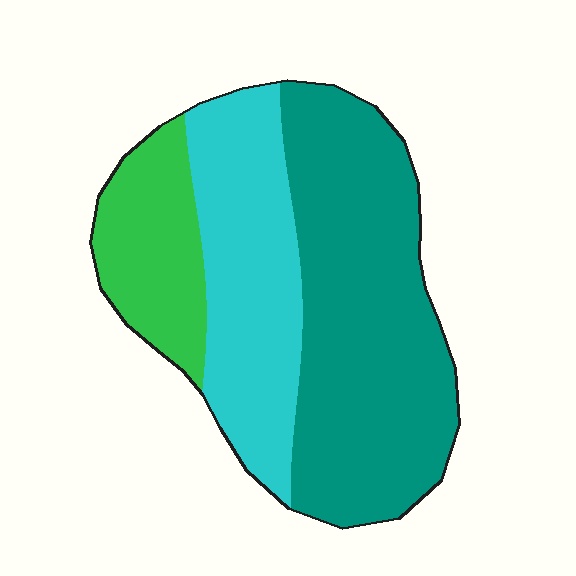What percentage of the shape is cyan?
Cyan covers 31% of the shape.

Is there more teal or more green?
Teal.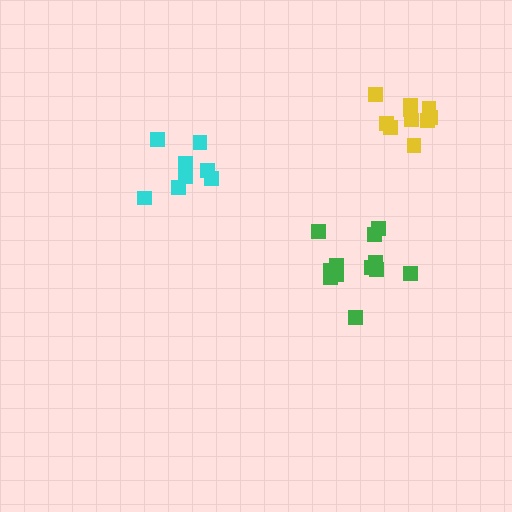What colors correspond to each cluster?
The clusters are colored: green, cyan, yellow.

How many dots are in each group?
Group 1: 12 dots, Group 2: 8 dots, Group 3: 10 dots (30 total).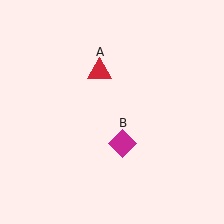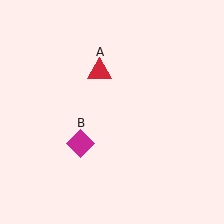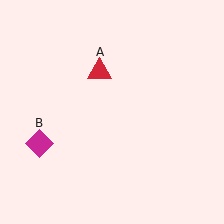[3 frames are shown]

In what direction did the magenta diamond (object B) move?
The magenta diamond (object B) moved left.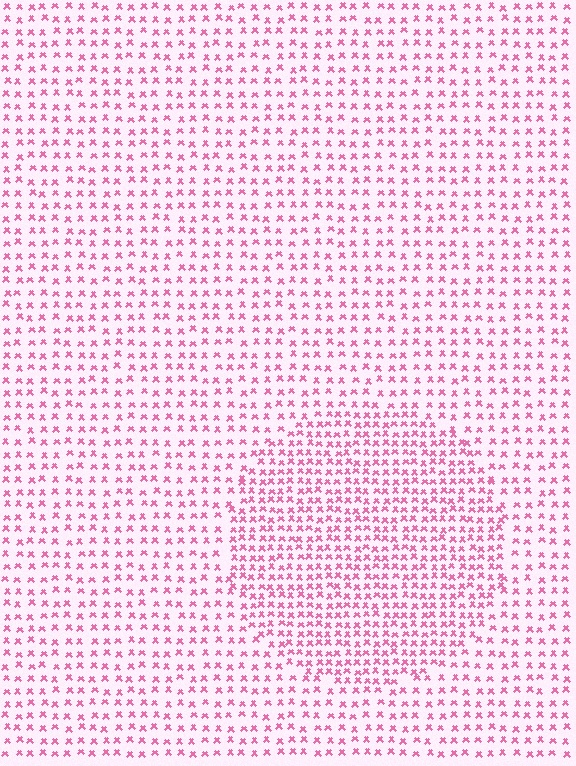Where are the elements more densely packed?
The elements are more densely packed inside the circle boundary.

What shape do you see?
I see a circle.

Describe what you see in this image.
The image contains small pink elements arranged at two different densities. A circle-shaped region is visible where the elements are more densely packed than the surrounding area.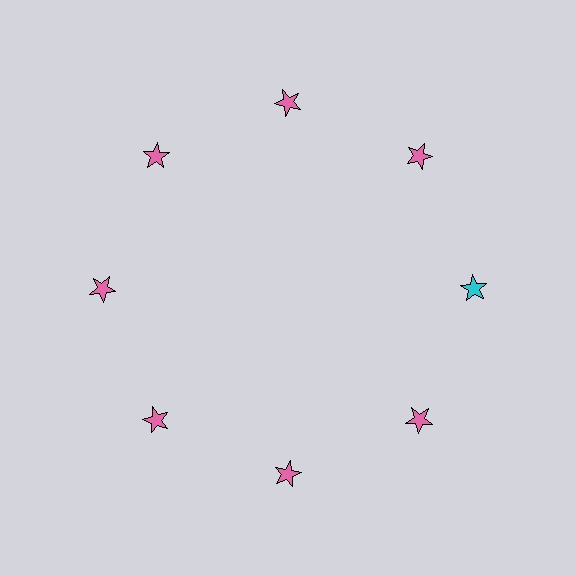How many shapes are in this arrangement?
There are 8 shapes arranged in a ring pattern.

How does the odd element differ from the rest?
It has a different color: cyan instead of pink.